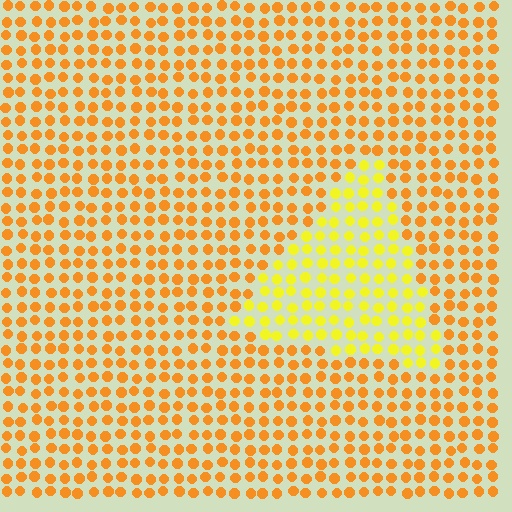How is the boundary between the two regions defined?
The boundary is defined purely by a slight shift in hue (about 31 degrees). Spacing, size, and orientation are identical on both sides.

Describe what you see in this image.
The image is filled with small orange elements in a uniform arrangement. A triangle-shaped region is visible where the elements are tinted to a slightly different hue, forming a subtle color boundary.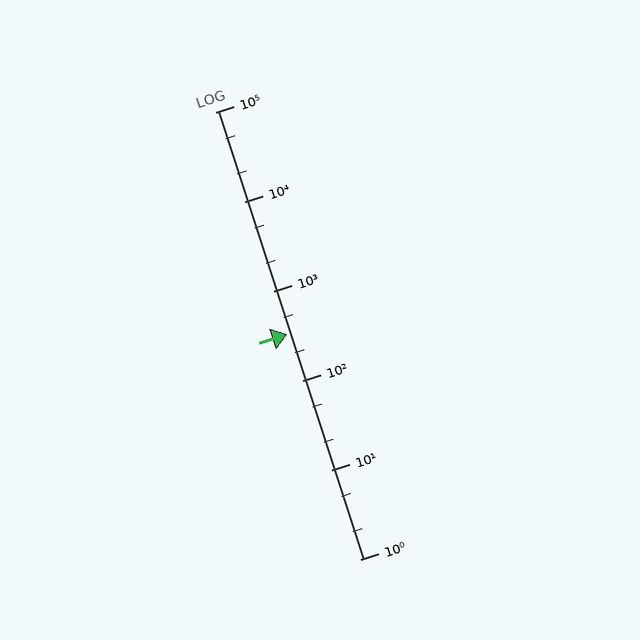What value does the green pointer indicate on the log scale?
The pointer indicates approximately 330.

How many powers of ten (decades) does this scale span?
The scale spans 5 decades, from 1 to 100000.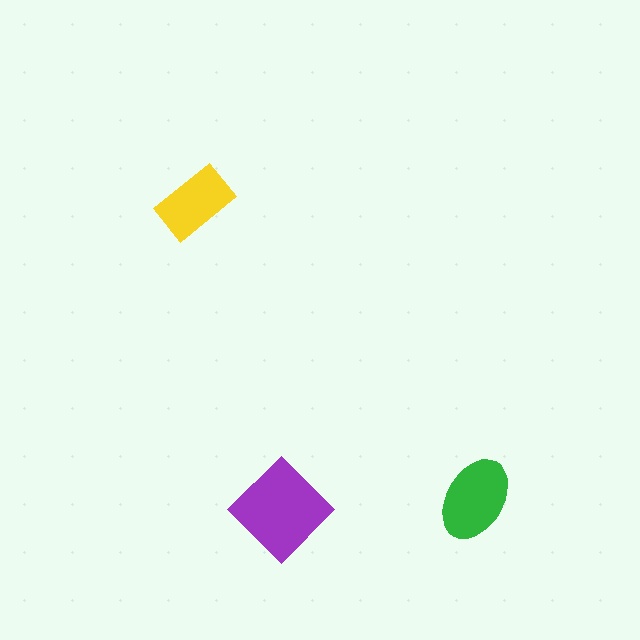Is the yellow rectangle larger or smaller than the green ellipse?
Smaller.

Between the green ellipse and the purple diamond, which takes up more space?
The purple diamond.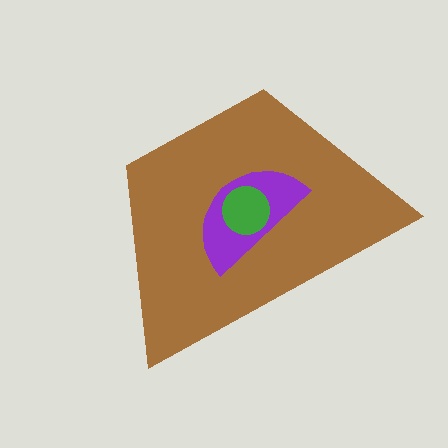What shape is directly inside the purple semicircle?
The green circle.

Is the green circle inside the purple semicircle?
Yes.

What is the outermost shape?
The brown trapezoid.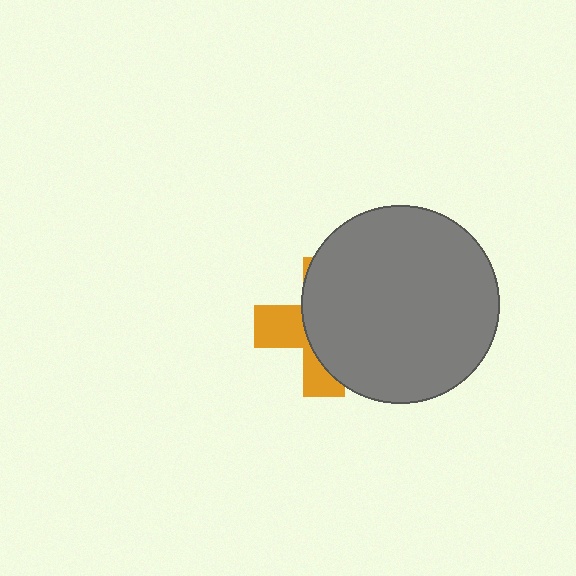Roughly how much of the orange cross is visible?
A small part of it is visible (roughly 35%).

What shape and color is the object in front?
The object in front is a gray circle.